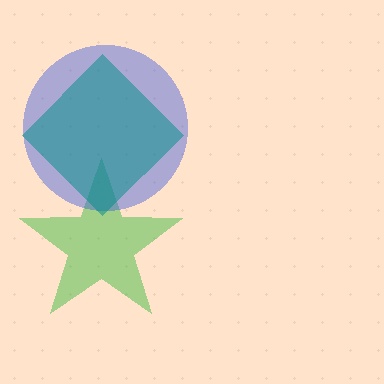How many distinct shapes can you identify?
There are 3 distinct shapes: a green star, a blue circle, a teal diamond.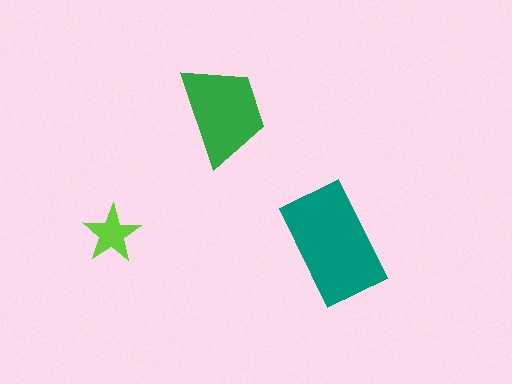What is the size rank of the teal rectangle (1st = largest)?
1st.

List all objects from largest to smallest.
The teal rectangle, the green trapezoid, the lime star.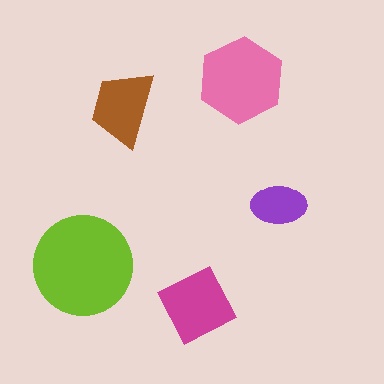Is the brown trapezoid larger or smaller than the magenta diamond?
Smaller.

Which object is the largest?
The lime circle.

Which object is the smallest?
The purple ellipse.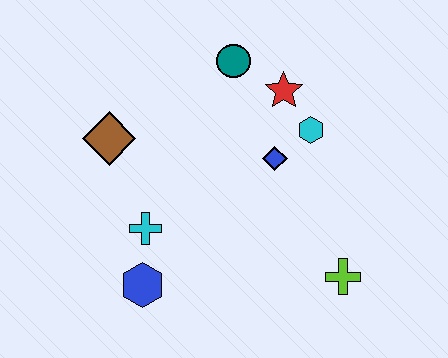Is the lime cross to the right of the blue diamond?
Yes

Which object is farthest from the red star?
The blue hexagon is farthest from the red star.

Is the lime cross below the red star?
Yes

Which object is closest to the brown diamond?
The cyan cross is closest to the brown diamond.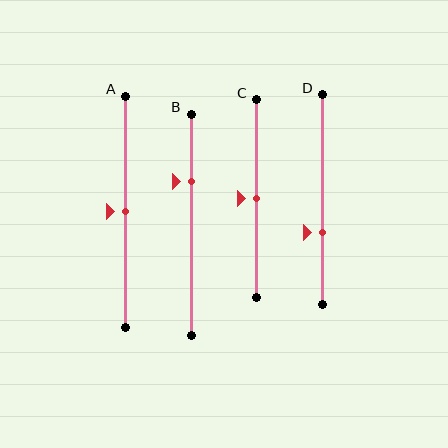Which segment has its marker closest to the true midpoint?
Segment A has its marker closest to the true midpoint.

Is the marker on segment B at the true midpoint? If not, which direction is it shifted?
No, the marker on segment B is shifted upward by about 20% of the segment length.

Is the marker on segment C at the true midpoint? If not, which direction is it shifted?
Yes, the marker on segment C is at the true midpoint.